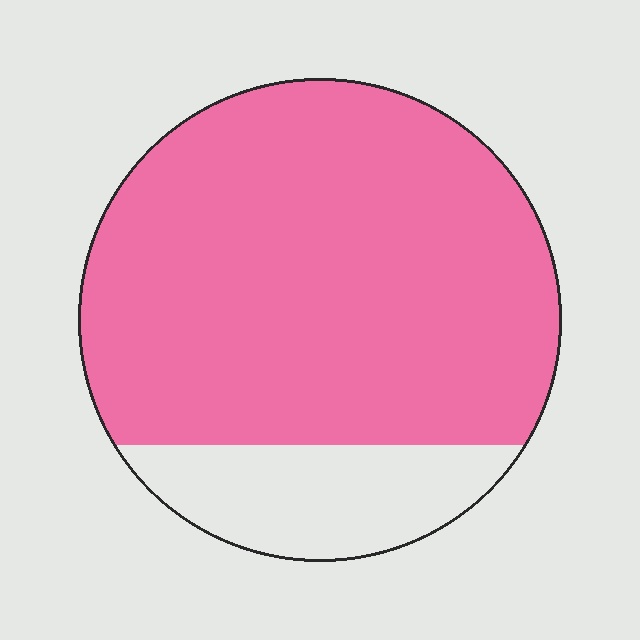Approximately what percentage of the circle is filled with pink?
Approximately 80%.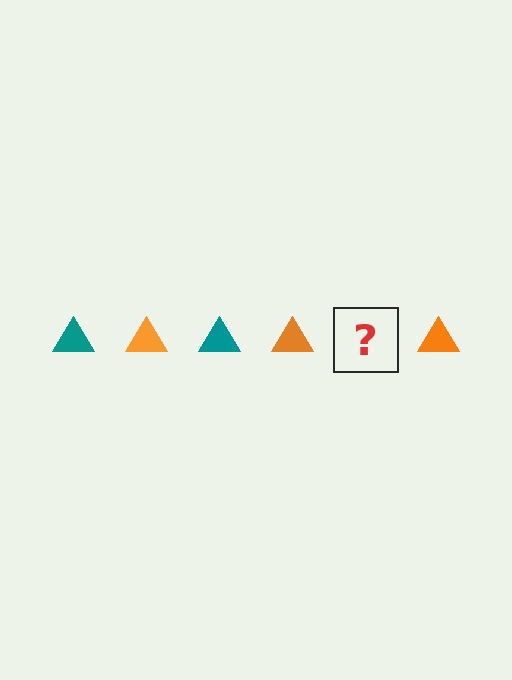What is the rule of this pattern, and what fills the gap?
The rule is that the pattern cycles through teal, orange triangles. The gap should be filled with a teal triangle.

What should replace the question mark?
The question mark should be replaced with a teal triangle.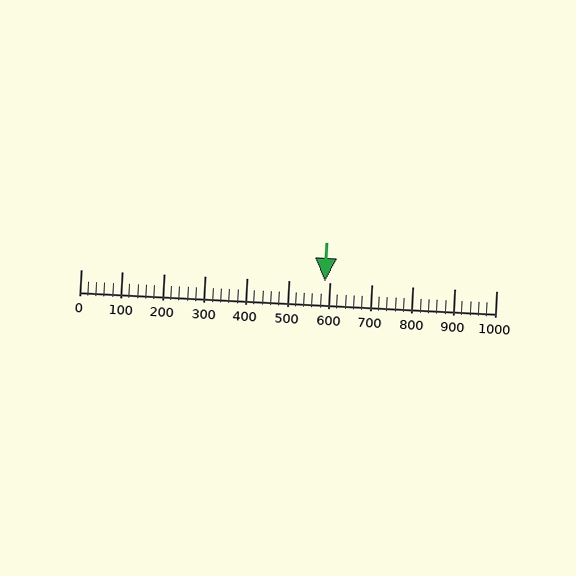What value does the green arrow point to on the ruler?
The green arrow points to approximately 587.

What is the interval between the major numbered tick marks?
The major tick marks are spaced 100 units apart.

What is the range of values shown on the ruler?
The ruler shows values from 0 to 1000.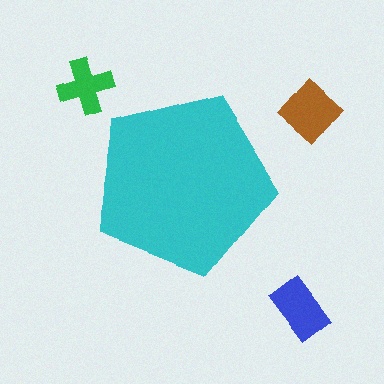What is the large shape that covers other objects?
A cyan pentagon.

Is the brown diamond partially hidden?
No, the brown diamond is fully visible.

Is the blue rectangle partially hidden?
No, the blue rectangle is fully visible.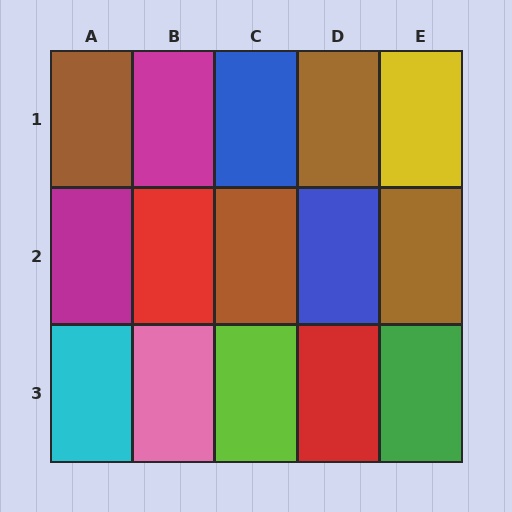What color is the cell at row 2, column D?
Blue.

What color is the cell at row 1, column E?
Yellow.